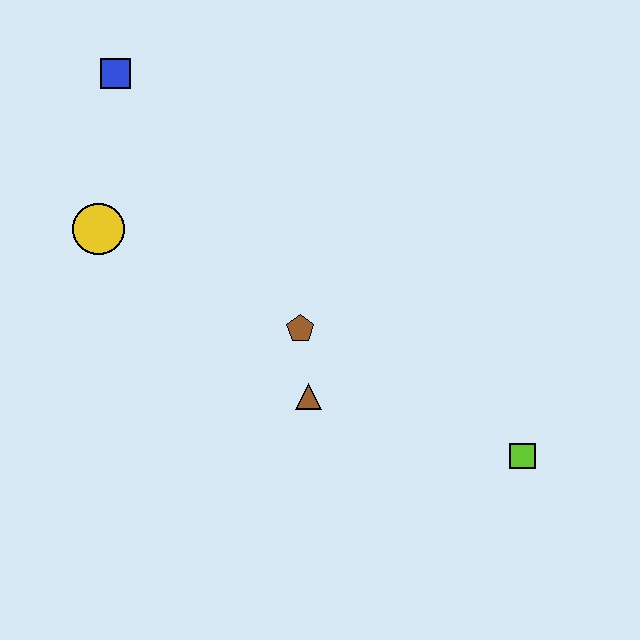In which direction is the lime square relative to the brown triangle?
The lime square is to the right of the brown triangle.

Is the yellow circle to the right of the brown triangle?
No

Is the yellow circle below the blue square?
Yes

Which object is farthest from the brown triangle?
The blue square is farthest from the brown triangle.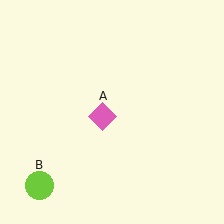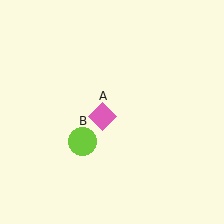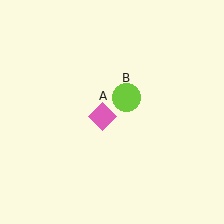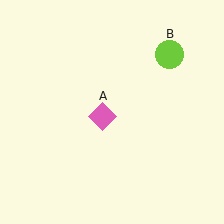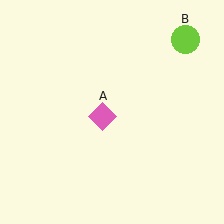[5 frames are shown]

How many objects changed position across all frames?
1 object changed position: lime circle (object B).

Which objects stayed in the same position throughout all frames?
Pink diamond (object A) remained stationary.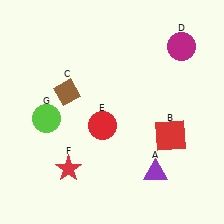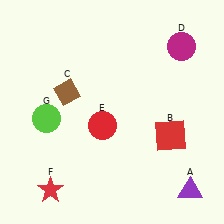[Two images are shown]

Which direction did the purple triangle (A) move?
The purple triangle (A) moved right.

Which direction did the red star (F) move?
The red star (F) moved down.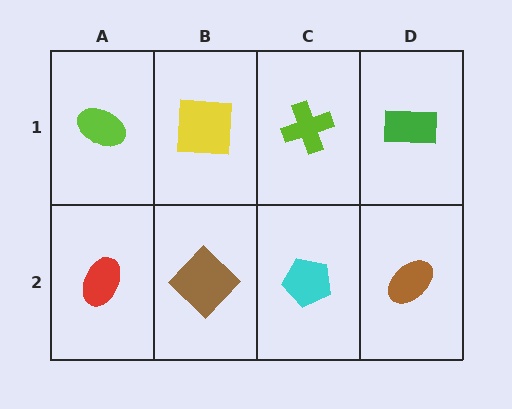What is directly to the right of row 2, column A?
A brown diamond.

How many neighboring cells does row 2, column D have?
2.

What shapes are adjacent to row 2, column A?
A lime ellipse (row 1, column A), a brown diamond (row 2, column B).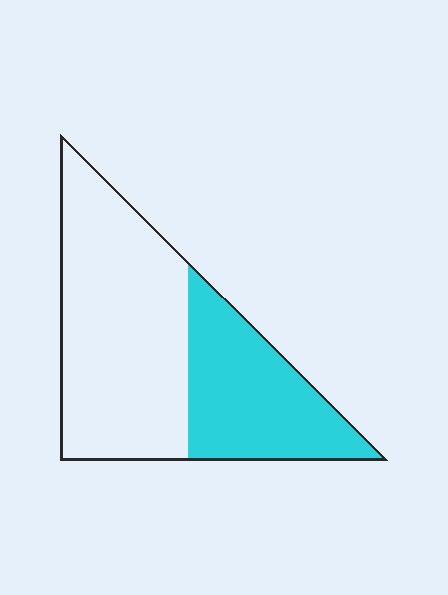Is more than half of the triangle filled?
No.